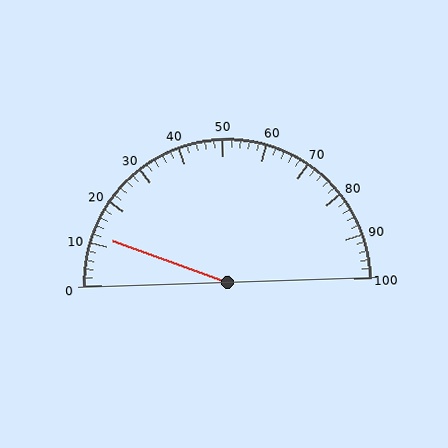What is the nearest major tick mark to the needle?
The nearest major tick mark is 10.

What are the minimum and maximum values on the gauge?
The gauge ranges from 0 to 100.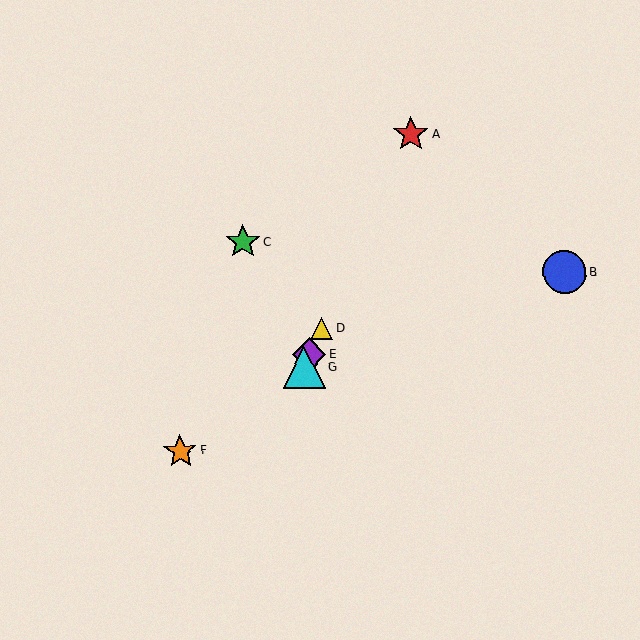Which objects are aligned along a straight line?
Objects A, D, E, G are aligned along a straight line.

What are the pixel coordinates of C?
Object C is at (243, 242).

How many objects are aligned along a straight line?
4 objects (A, D, E, G) are aligned along a straight line.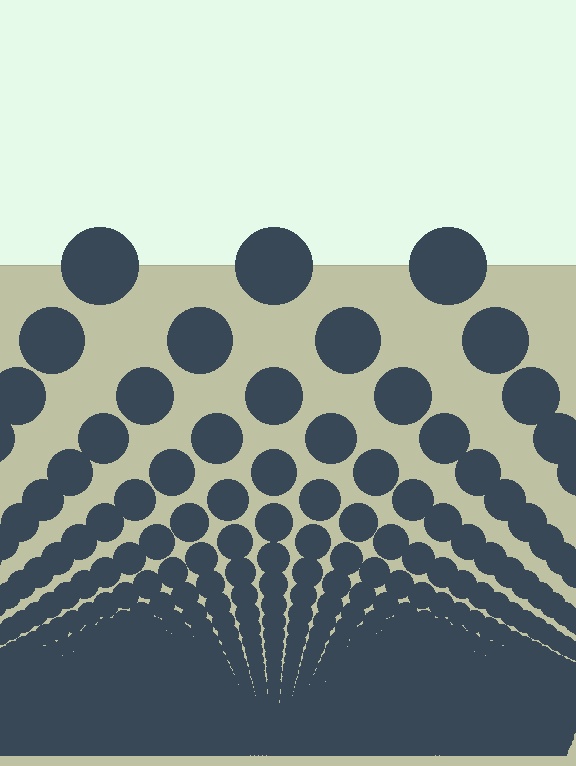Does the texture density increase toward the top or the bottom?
Density increases toward the bottom.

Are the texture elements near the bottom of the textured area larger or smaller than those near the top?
Smaller. The gradient is inverted — elements near the bottom are smaller and denser.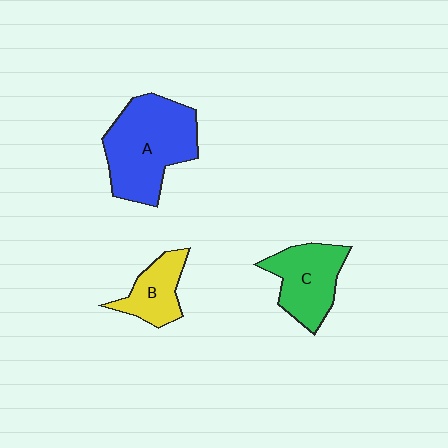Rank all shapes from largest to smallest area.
From largest to smallest: A (blue), C (green), B (yellow).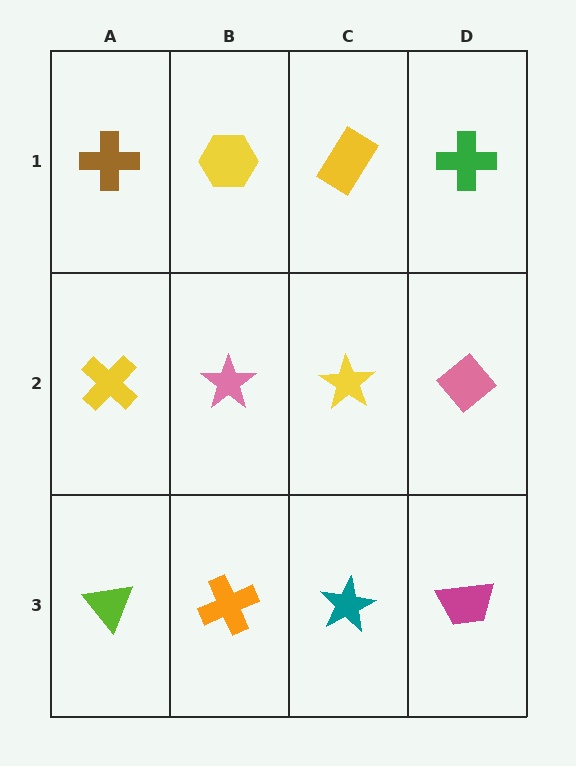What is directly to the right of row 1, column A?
A yellow hexagon.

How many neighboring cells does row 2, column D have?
3.